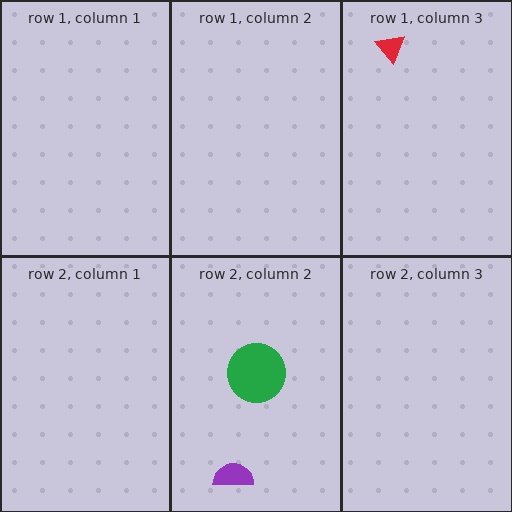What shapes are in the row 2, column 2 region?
The purple semicircle, the green circle.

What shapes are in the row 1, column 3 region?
The red triangle.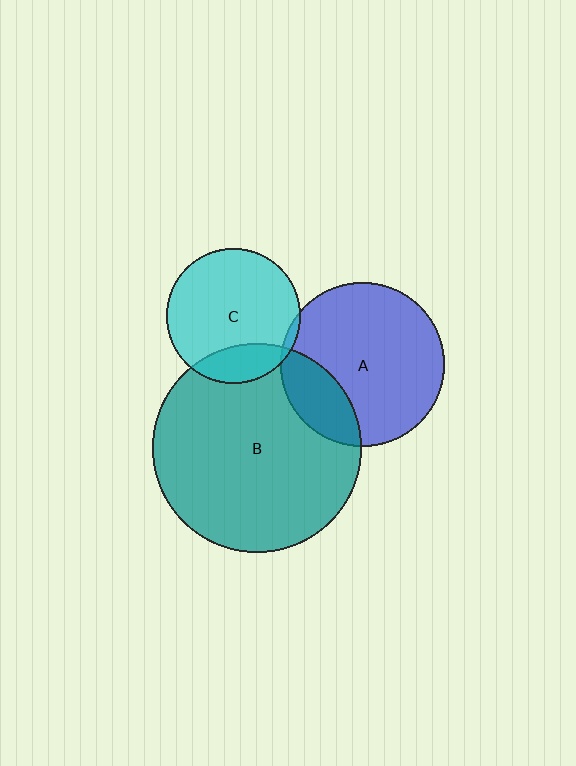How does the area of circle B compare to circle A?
Approximately 1.6 times.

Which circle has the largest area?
Circle B (teal).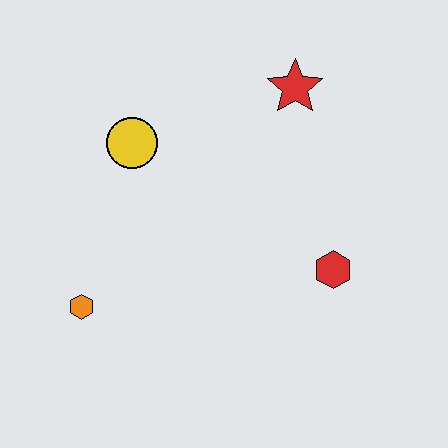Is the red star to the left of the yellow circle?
No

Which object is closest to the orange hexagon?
The yellow circle is closest to the orange hexagon.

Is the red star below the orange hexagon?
No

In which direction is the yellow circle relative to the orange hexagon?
The yellow circle is above the orange hexagon.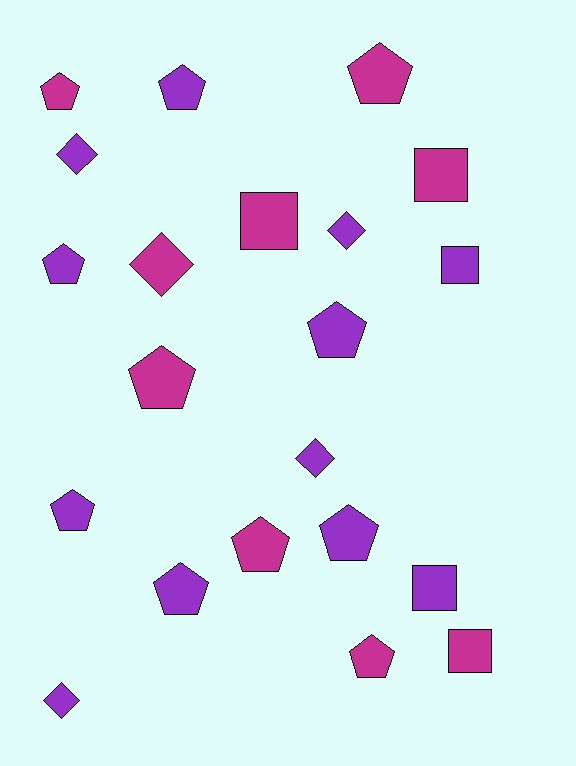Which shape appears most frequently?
Pentagon, with 11 objects.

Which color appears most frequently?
Purple, with 12 objects.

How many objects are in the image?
There are 21 objects.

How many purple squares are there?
There are 2 purple squares.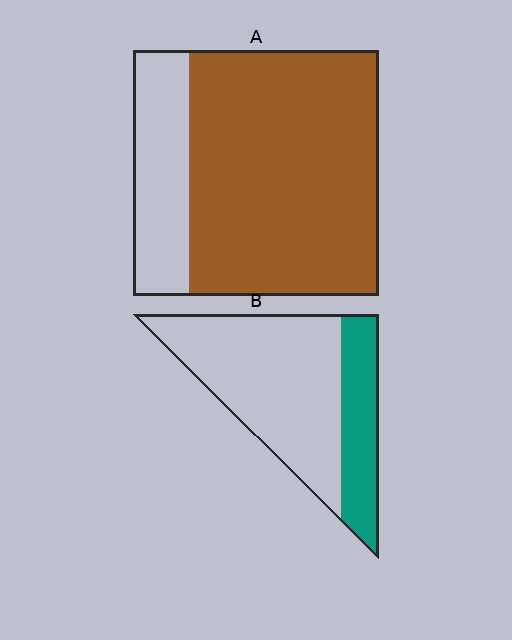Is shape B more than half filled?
No.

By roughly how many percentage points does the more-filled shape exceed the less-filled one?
By roughly 50 percentage points (A over B).